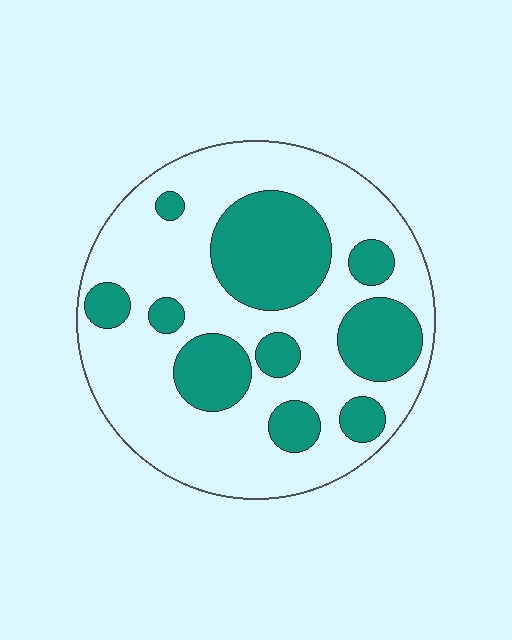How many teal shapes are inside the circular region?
10.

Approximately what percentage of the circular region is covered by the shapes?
Approximately 30%.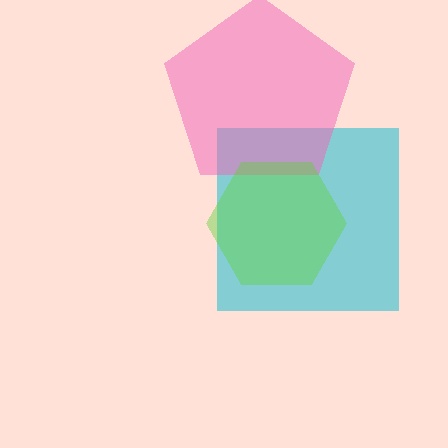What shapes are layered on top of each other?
The layered shapes are: a cyan square, a pink pentagon, a lime hexagon.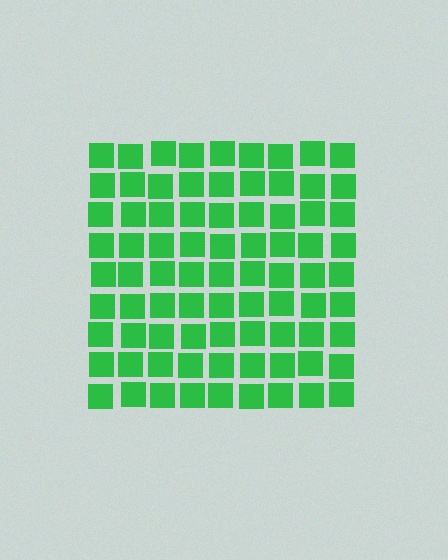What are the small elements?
The small elements are squares.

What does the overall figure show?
The overall figure shows a square.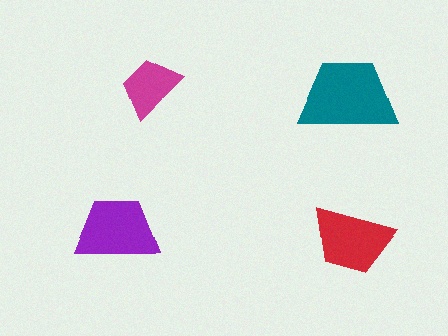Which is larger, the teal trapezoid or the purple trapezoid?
The teal one.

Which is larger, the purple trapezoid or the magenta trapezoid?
The purple one.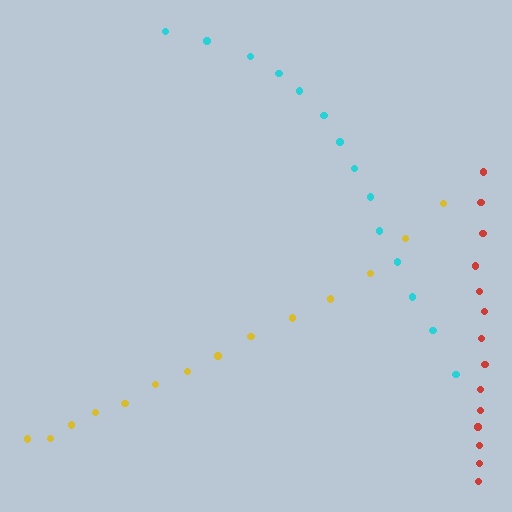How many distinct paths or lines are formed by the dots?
There are 3 distinct paths.